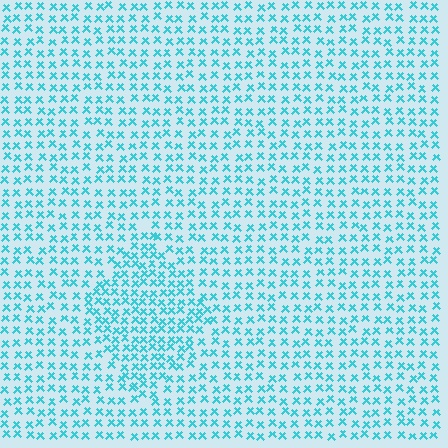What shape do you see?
I see a diamond.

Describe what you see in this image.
The image contains small cyan elements arranged at two different densities. A diamond-shaped region is visible where the elements are more densely packed than the surrounding area.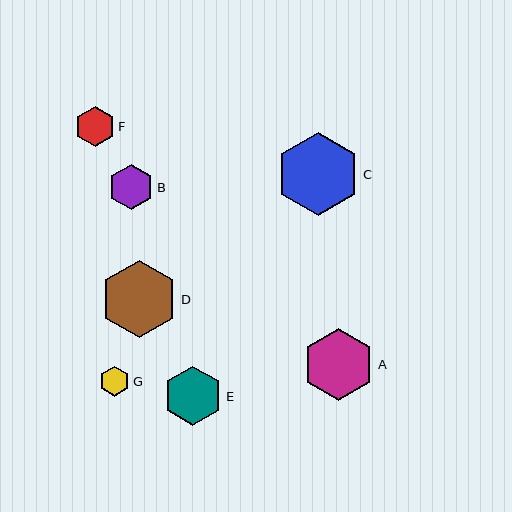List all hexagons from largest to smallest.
From largest to smallest: C, D, A, E, B, F, G.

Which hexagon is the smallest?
Hexagon G is the smallest with a size of approximately 30 pixels.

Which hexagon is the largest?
Hexagon C is the largest with a size of approximately 83 pixels.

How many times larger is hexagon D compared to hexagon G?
Hexagon D is approximately 2.6 times the size of hexagon G.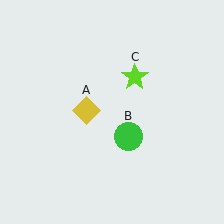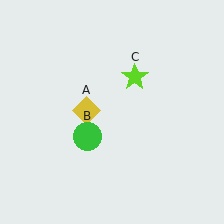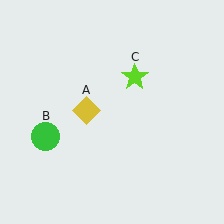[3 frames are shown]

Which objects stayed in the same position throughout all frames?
Yellow diamond (object A) and lime star (object C) remained stationary.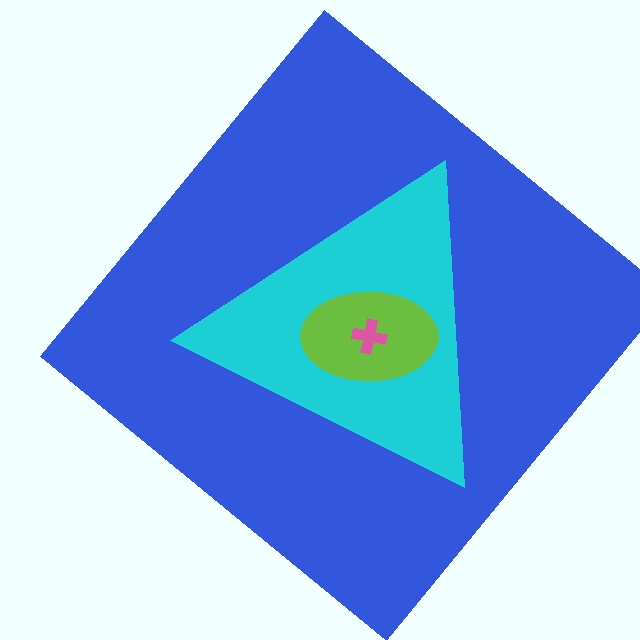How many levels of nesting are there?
4.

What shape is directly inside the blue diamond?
The cyan triangle.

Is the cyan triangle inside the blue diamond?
Yes.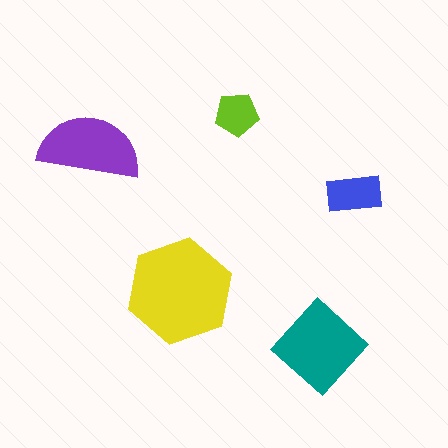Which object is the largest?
The yellow hexagon.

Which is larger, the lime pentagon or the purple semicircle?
The purple semicircle.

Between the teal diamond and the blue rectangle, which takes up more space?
The teal diamond.